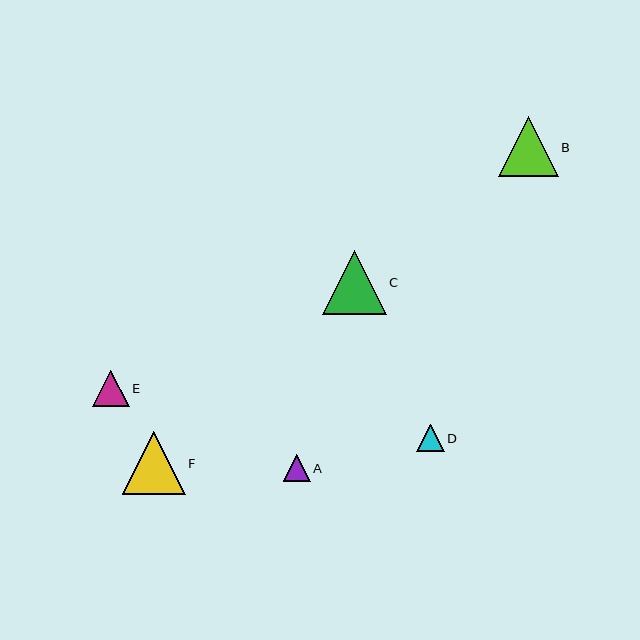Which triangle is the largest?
Triangle C is the largest with a size of approximately 64 pixels.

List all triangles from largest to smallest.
From largest to smallest: C, F, B, E, D, A.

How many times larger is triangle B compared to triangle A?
Triangle B is approximately 2.2 times the size of triangle A.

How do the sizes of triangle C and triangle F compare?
Triangle C and triangle F are approximately the same size.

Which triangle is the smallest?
Triangle A is the smallest with a size of approximately 27 pixels.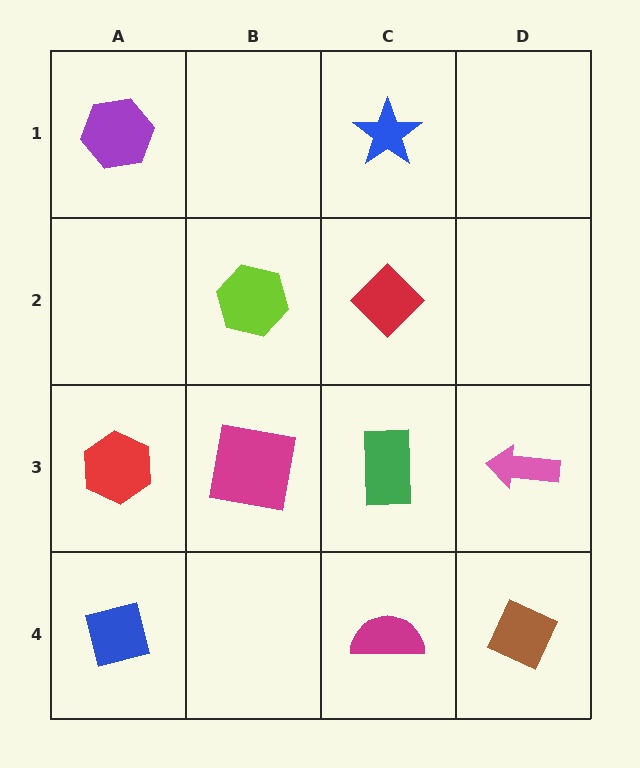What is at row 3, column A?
A red hexagon.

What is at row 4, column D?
A brown diamond.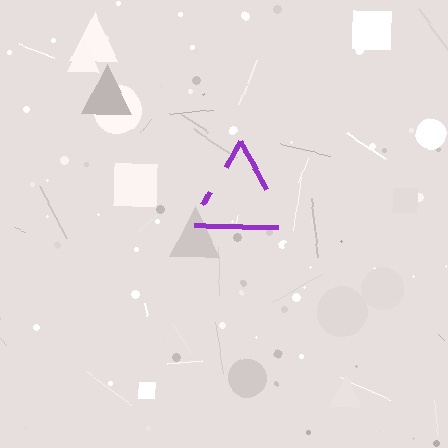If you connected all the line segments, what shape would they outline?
They would outline a triangle.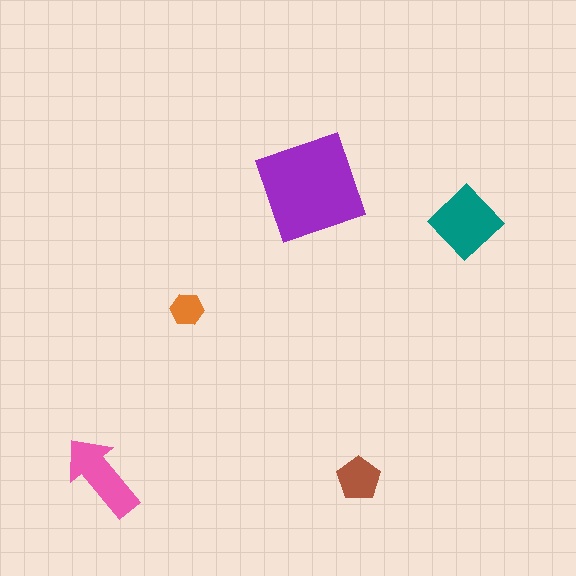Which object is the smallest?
The orange hexagon.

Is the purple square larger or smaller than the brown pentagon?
Larger.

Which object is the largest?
The purple square.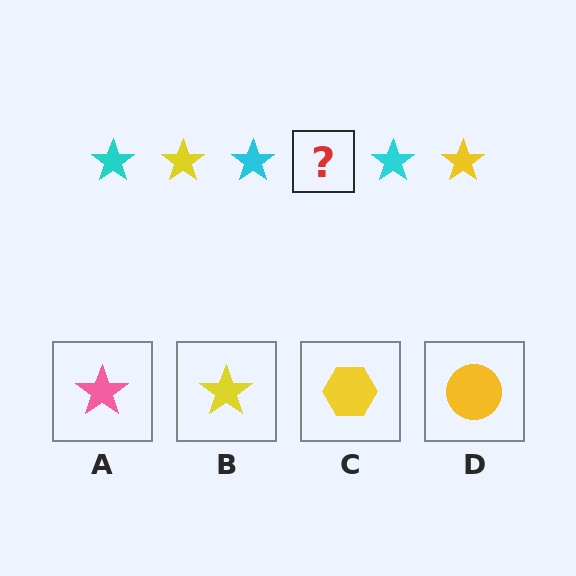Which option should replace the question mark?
Option B.